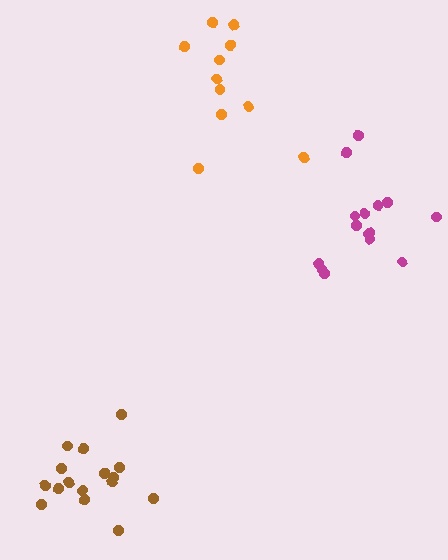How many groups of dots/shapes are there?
There are 3 groups.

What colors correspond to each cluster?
The clusters are colored: orange, magenta, brown.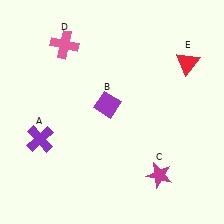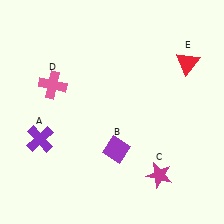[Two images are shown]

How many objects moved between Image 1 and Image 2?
2 objects moved between the two images.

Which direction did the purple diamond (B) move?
The purple diamond (B) moved down.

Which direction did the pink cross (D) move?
The pink cross (D) moved down.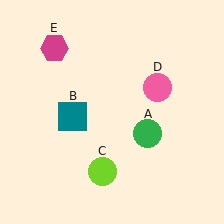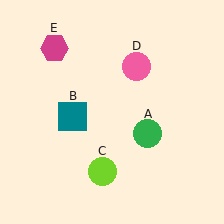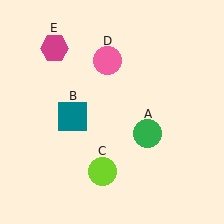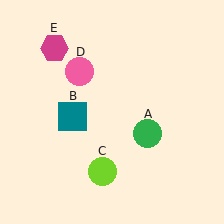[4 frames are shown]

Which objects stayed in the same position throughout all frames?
Green circle (object A) and teal square (object B) and lime circle (object C) and magenta hexagon (object E) remained stationary.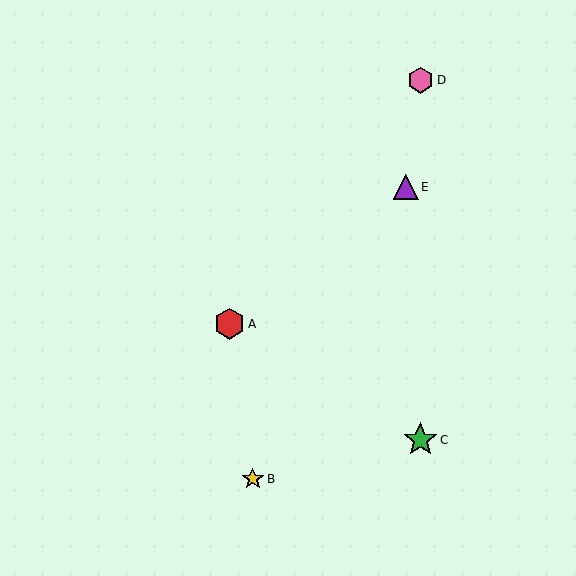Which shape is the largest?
The green star (labeled C) is the largest.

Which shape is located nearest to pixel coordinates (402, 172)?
The purple triangle (labeled E) at (406, 187) is nearest to that location.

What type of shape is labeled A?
Shape A is a red hexagon.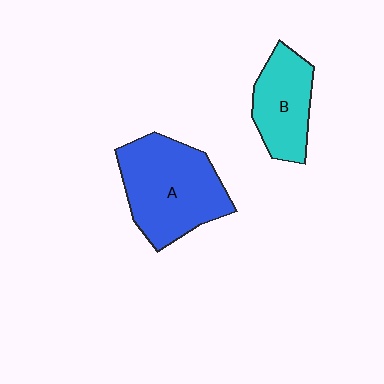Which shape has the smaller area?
Shape B (cyan).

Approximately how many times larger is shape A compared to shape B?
Approximately 1.6 times.